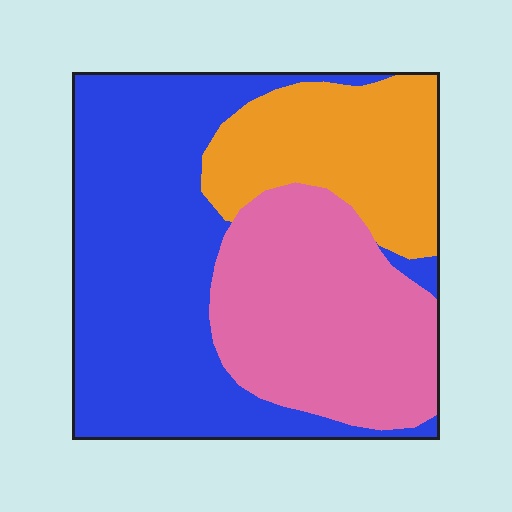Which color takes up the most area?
Blue, at roughly 45%.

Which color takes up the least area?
Orange, at roughly 20%.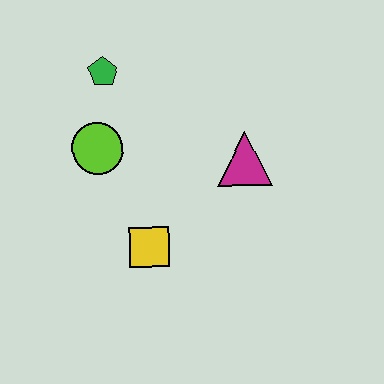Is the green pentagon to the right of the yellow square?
No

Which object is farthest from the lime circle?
The magenta triangle is farthest from the lime circle.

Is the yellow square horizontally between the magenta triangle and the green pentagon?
Yes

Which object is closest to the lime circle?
The green pentagon is closest to the lime circle.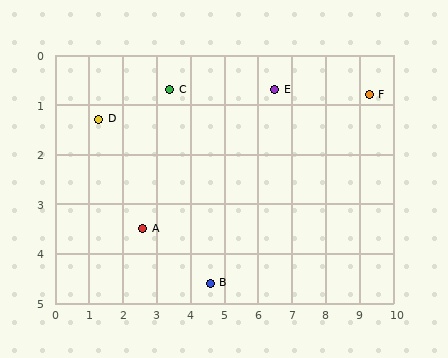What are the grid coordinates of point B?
Point B is at approximately (4.6, 4.6).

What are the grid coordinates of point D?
Point D is at approximately (1.3, 1.3).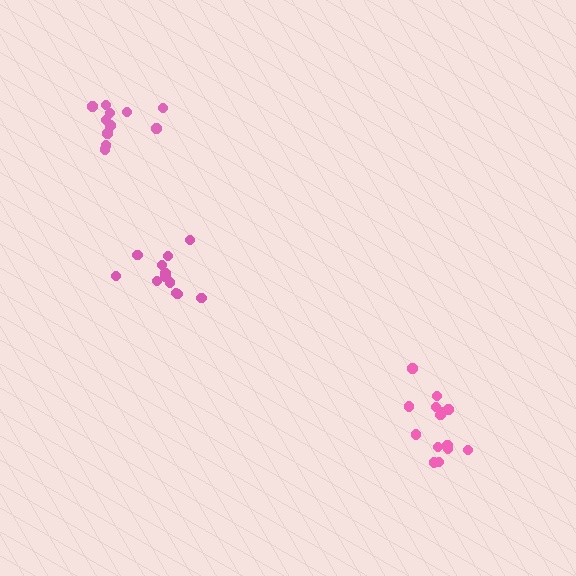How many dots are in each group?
Group 1: 12 dots, Group 2: 12 dots, Group 3: 14 dots (38 total).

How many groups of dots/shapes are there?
There are 3 groups.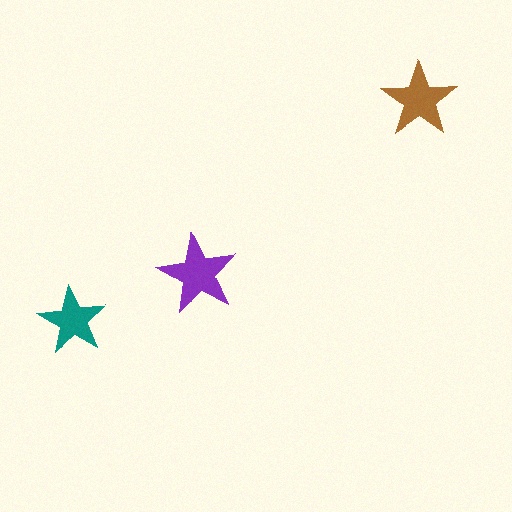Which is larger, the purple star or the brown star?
The purple one.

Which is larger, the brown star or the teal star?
The brown one.